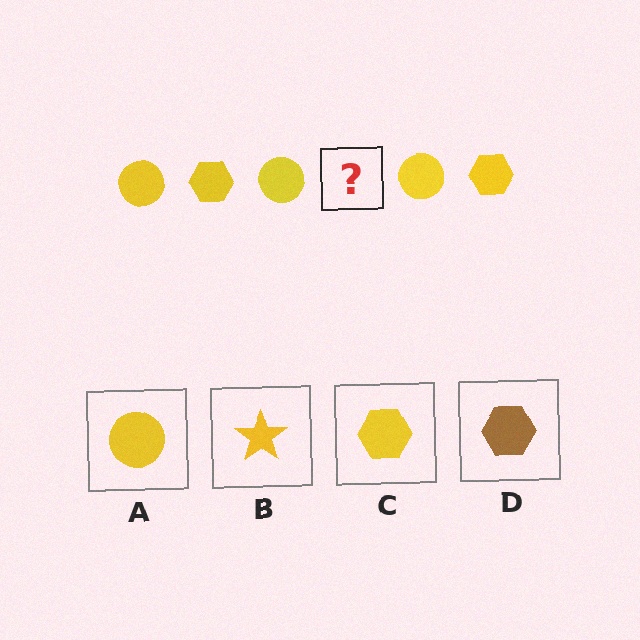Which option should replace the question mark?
Option C.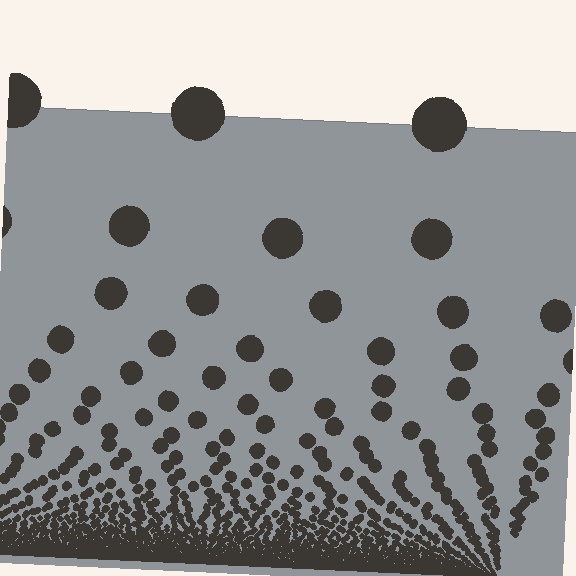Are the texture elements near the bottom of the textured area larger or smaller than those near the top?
Smaller. The gradient is inverted — elements near the bottom are smaller and denser.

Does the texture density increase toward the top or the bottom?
Density increases toward the bottom.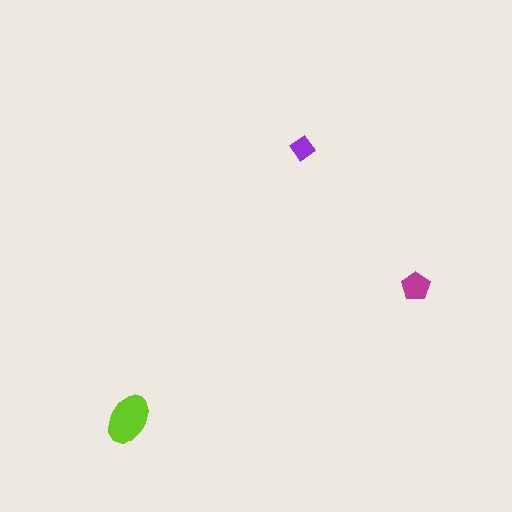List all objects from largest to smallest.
The lime ellipse, the magenta pentagon, the purple diamond.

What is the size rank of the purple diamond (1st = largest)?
3rd.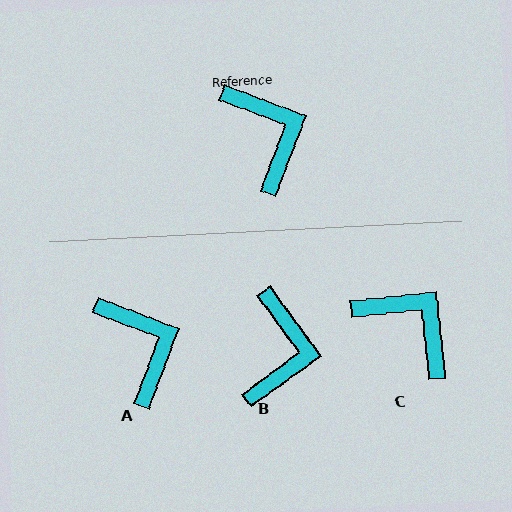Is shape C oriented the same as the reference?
No, it is off by about 27 degrees.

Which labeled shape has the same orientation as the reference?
A.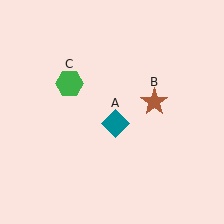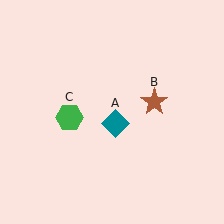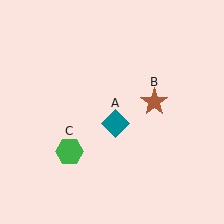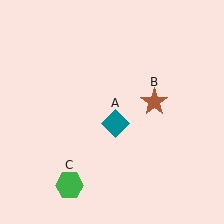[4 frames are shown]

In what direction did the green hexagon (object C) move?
The green hexagon (object C) moved down.